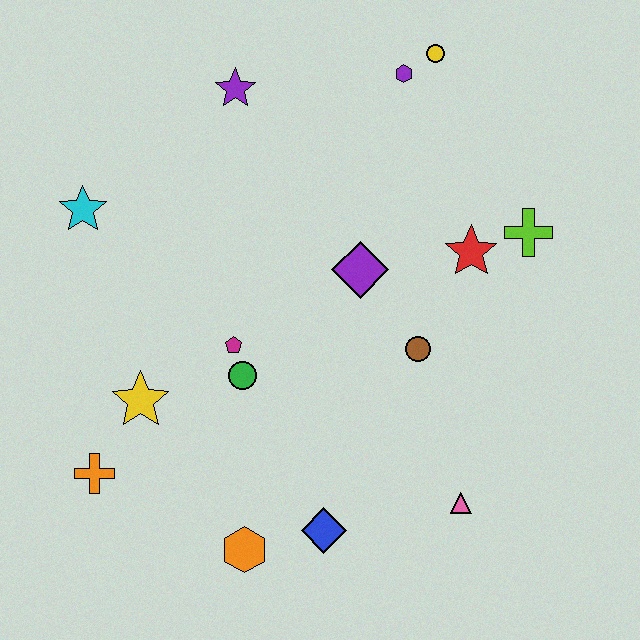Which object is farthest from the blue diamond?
The yellow circle is farthest from the blue diamond.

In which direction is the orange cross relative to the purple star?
The orange cross is below the purple star.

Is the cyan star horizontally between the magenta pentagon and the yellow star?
No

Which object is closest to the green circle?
The magenta pentagon is closest to the green circle.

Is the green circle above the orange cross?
Yes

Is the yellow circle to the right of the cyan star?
Yes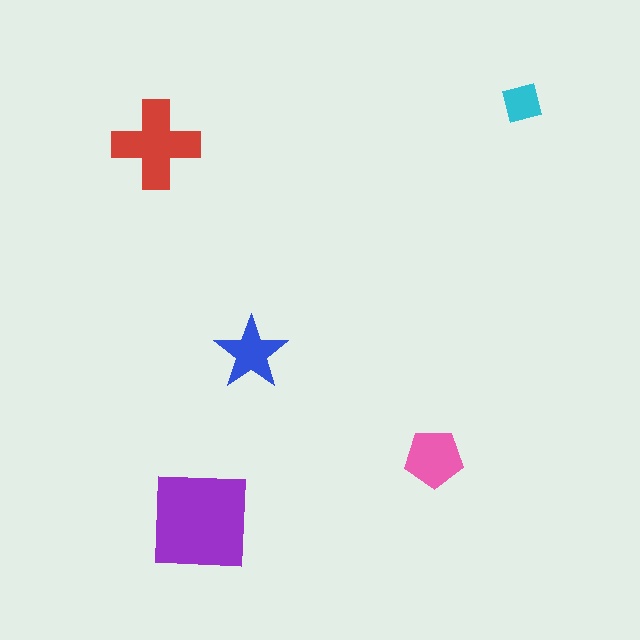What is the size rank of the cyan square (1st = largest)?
5th.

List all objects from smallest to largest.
The cyan square, the blue star, the pink pentagon, the red cross, the purple square.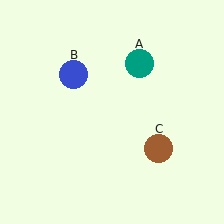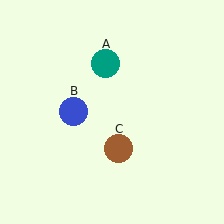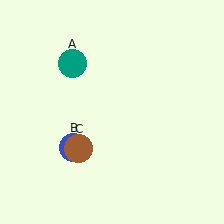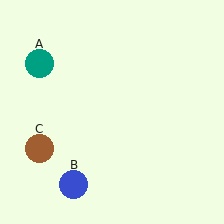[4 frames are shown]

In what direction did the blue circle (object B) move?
The blue circle (object B) moved down.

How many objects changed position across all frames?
3 objects changed position: teal circle (object A), blue circle (object B), brown circle (object C).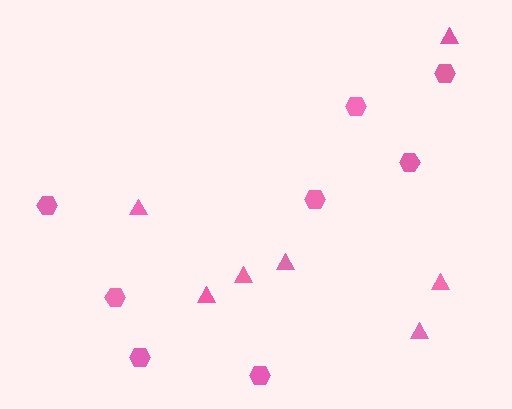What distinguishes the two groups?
There are 2 groups: one group of hexagons (8) and one group of triangles (7).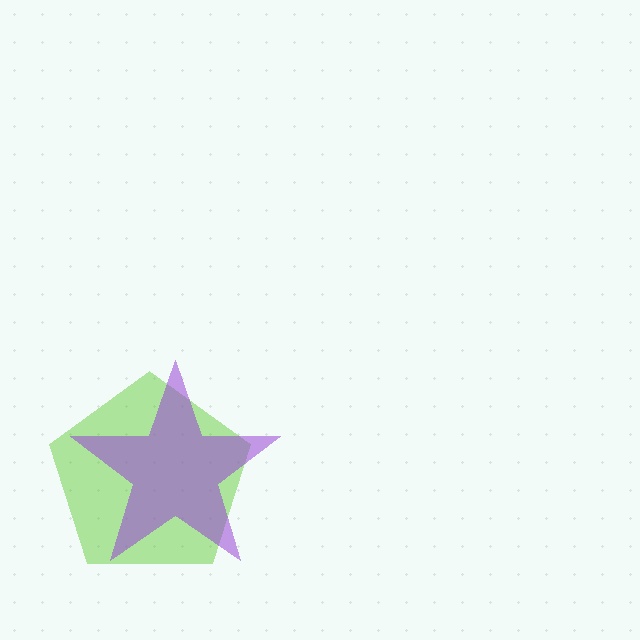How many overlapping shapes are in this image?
There are 2 overlapping shapes in the image.